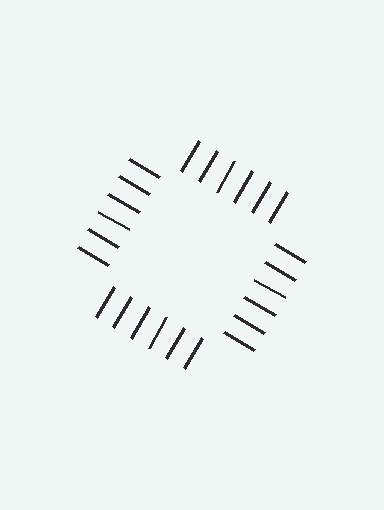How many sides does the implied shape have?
4 sides — the line-ends trace a square.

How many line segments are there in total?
24 — 6 along each of the 4 edges.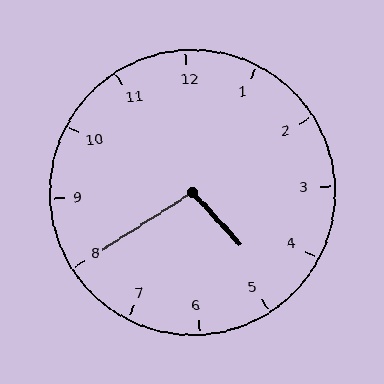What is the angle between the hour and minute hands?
Approximately 100 degrees.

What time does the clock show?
4:40.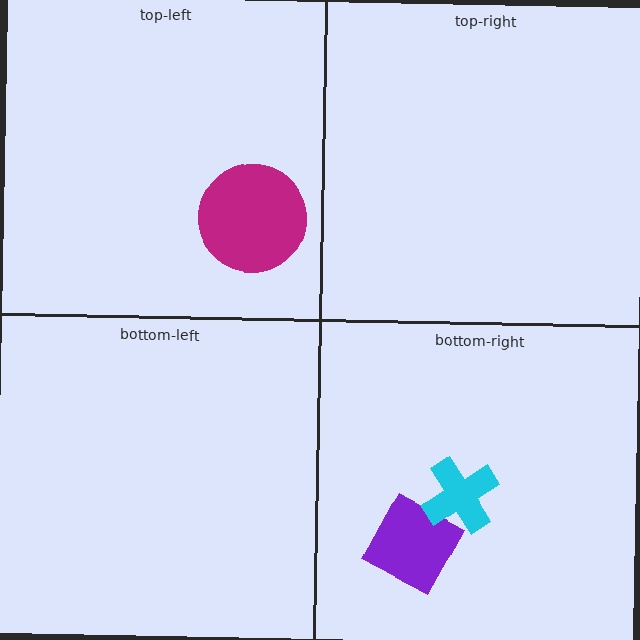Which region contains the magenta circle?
The top-left region.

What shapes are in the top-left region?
The magenta circle.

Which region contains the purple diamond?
The bottom-right region.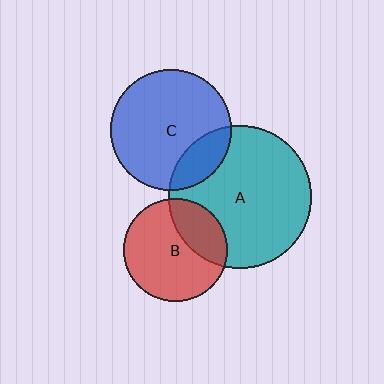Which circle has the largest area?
Circle A (teal).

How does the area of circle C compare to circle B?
Approximately 1.4 times.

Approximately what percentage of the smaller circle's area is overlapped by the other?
Approximately 20%.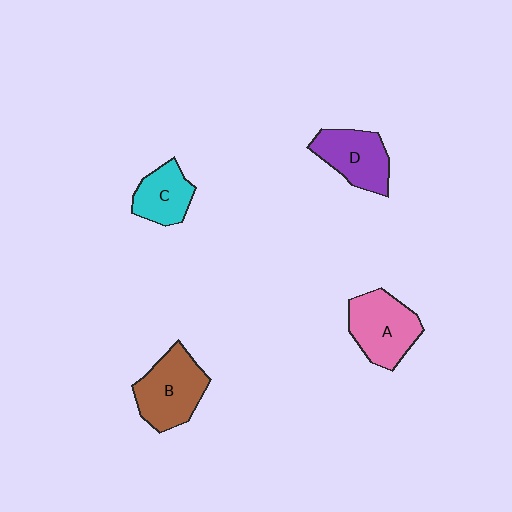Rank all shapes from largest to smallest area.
From largest to smallest: B (brown), A (pink), D (purple), C (cyan).